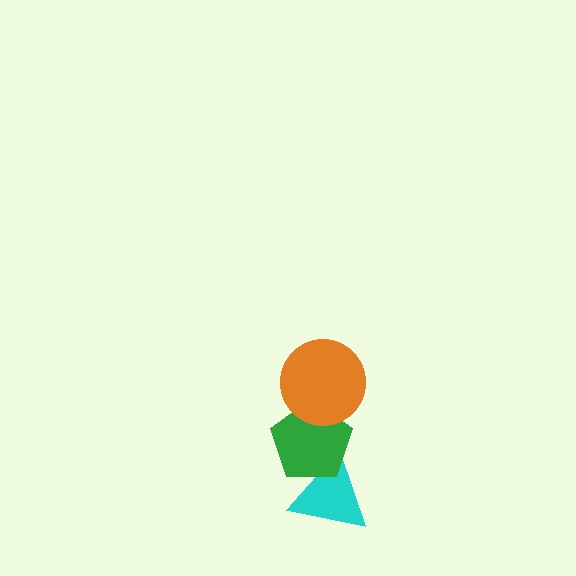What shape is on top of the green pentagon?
The orange circle is on top of the green pentagon.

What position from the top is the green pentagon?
The green pentagon is 2nd from the top.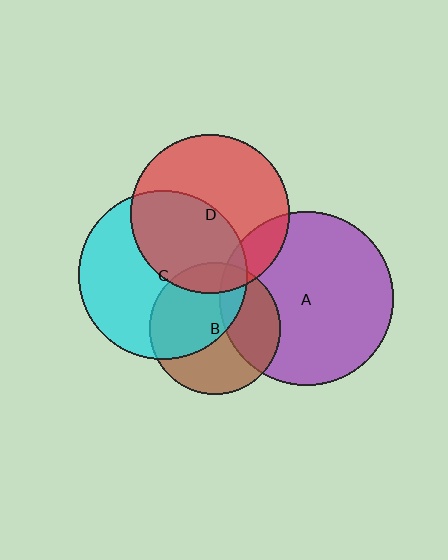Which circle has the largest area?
Circle A (purple).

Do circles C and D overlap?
Yes.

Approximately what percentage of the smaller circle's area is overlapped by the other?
Approximately 45%.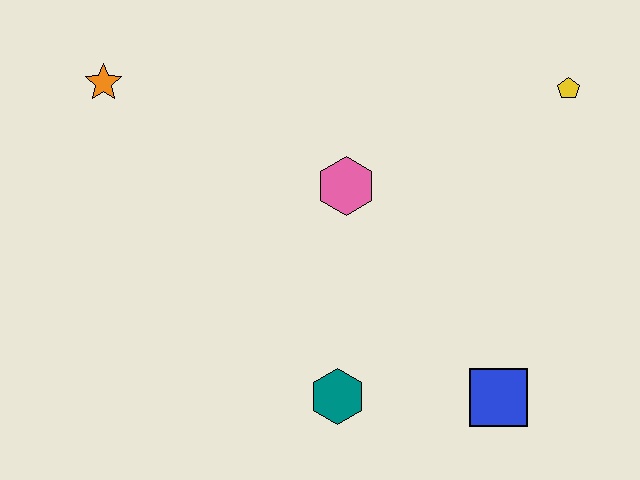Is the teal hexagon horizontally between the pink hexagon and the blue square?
No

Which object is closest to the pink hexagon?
The teal hexagon is closest to the pink hexagon.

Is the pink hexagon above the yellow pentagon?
No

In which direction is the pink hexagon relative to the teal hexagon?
The pink hexagon is above the teal hexagon.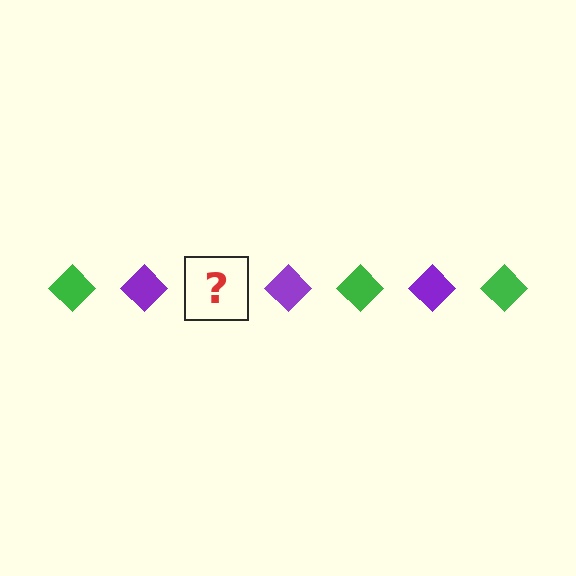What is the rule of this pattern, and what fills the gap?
The rule is that the pattern cycles through green, purple diamonds. The gap should be filled with a green diamond.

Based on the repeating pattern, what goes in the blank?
The blank should be a green diamond.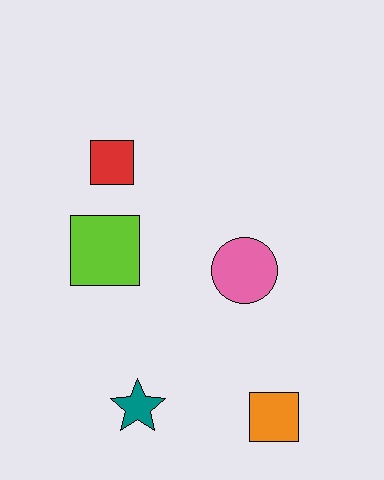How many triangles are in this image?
There are no triangles.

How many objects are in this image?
There are 5 objects.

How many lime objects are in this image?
There is 1 lime object.